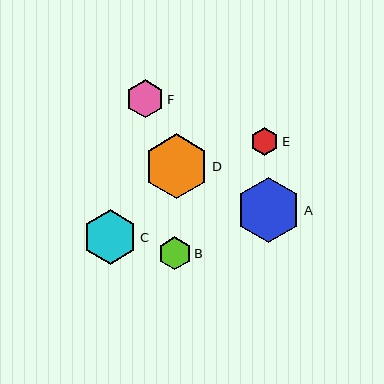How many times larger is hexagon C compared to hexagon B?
Hexagon C is approximately 1.6 times the size of hexagon B.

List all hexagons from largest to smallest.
From largest to smallest: D, A, C, F, B, E.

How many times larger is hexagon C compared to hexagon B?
Hexagon C is approximately 1.6 times the size of hexagon B.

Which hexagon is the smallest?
Hexagon E is the smallest with a size of approximately 28 pixels.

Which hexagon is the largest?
Hexagon D is the largest with a size of approximately 65 pixels.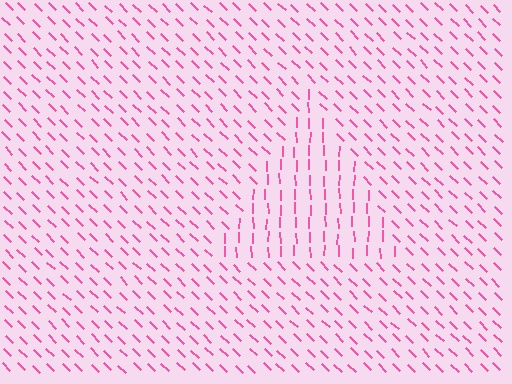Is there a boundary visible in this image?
Yes, there is a texture boundary formed by a change in line orientation.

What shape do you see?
I see a triangle.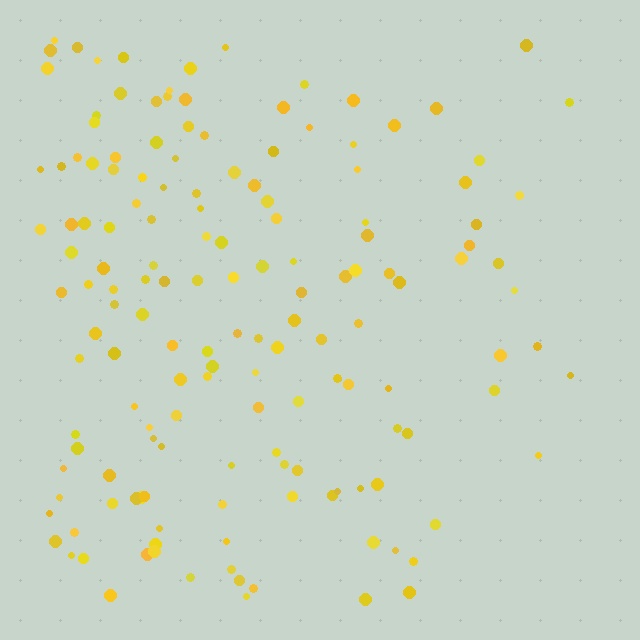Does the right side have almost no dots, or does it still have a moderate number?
Still a moderate number, just noticeably fewer than the left.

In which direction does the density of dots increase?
From right to left, with the left side densest.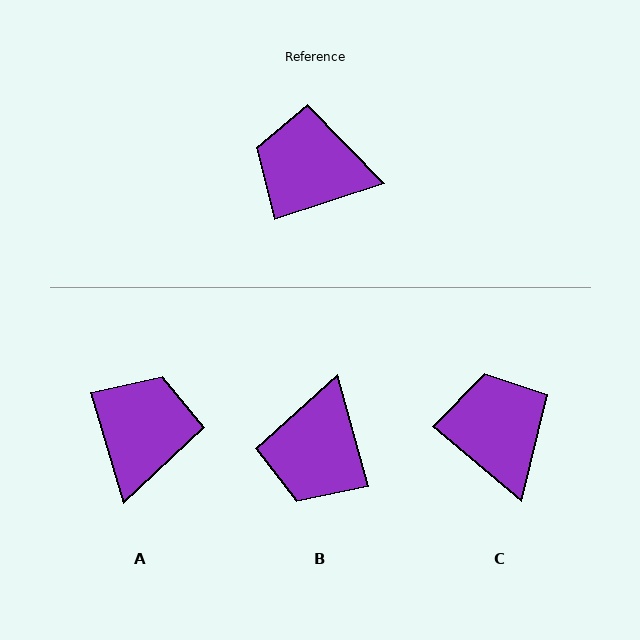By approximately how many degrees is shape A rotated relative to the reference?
Approximately 92 degrees clockwise.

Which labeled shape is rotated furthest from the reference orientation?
A, about 92 degrees away.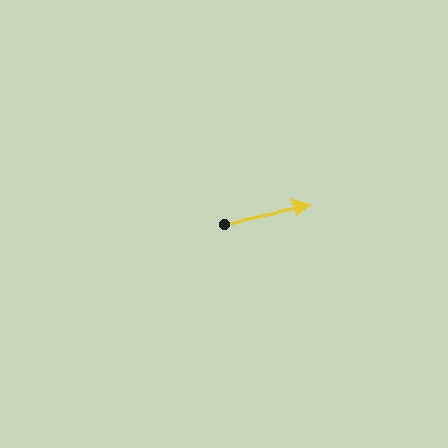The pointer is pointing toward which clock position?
Roughly 3 o'clock.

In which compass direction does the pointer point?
East.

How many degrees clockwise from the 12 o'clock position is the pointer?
Approximately 78 degrees.